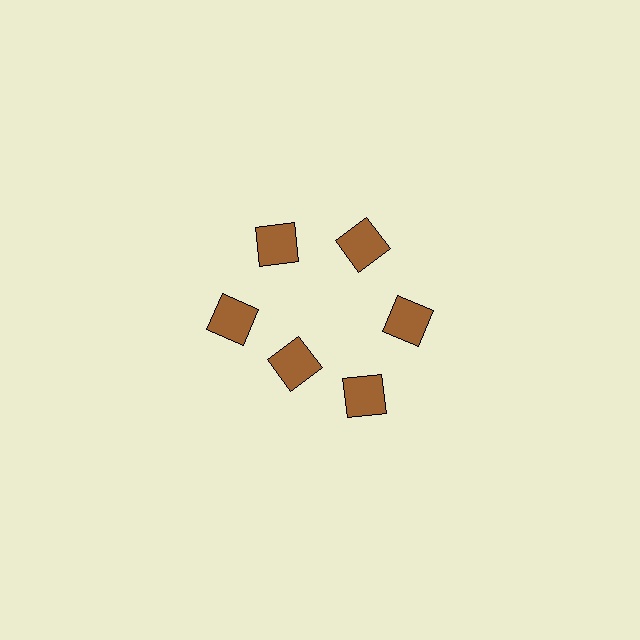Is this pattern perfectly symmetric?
No. The 6 brown squares are arranged in a ring, but one element near the 7 o'clock position is pulled inward toward the center, breaking the 6-fold rotational symmetry.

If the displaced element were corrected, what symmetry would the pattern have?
It would have 6-fold rotational symmetry — the pattern would map onto itself every 60 degrees.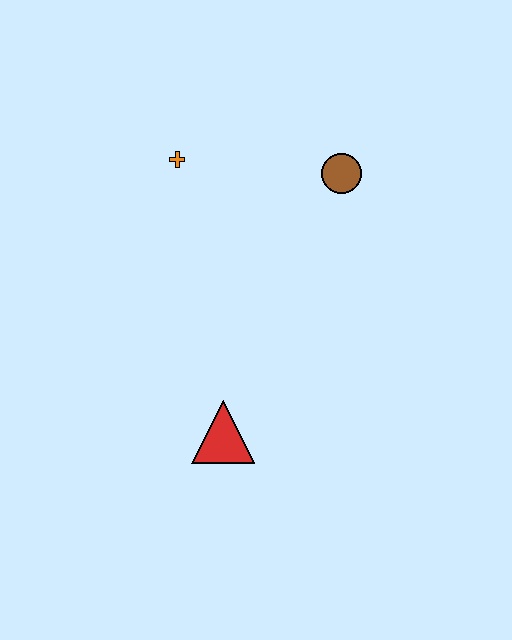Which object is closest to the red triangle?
The orange cross is closest to the red triangle.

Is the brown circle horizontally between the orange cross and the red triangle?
No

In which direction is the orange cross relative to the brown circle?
The orange cross is to the left of the brown circle.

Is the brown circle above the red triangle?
Yes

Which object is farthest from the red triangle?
The brown circle is farthest from the red triangle.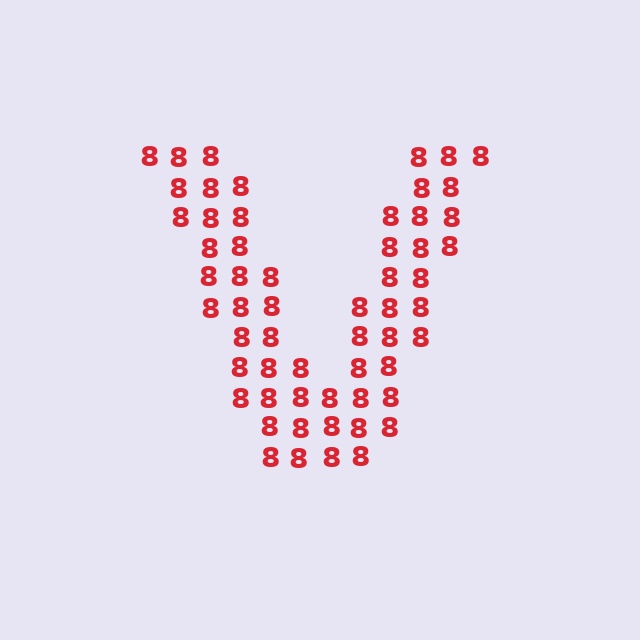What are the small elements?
The small elements are digit 8's.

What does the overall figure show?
The overall figure shows the letter V.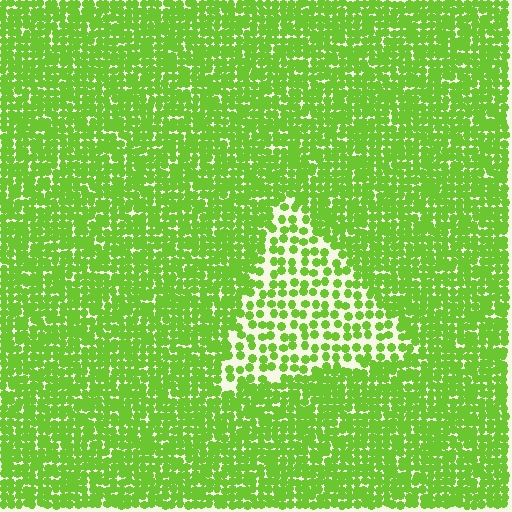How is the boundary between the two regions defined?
The boundary is defined by a change in element density (approximately 2.1x ratio). All elements are the same color, size, and shape.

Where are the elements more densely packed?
The elements are more densely packed outside the triangle boundary.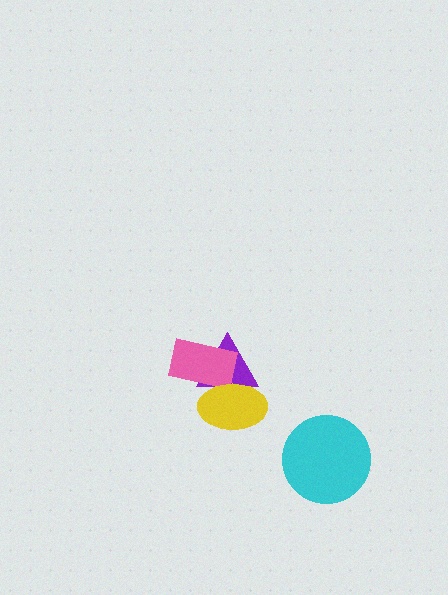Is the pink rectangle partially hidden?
Yes, it is partially covered by another shape.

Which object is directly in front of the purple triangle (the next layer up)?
The pink rectangle is directly in front of the purple triangle.